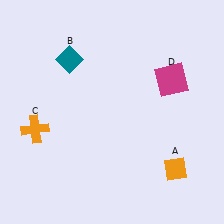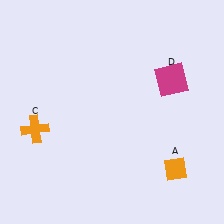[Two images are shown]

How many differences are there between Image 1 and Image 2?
There is 1 difference between the two images.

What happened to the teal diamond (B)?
The teal diamond (B) was removed in Image 2. It was in the top-left area of Image 1.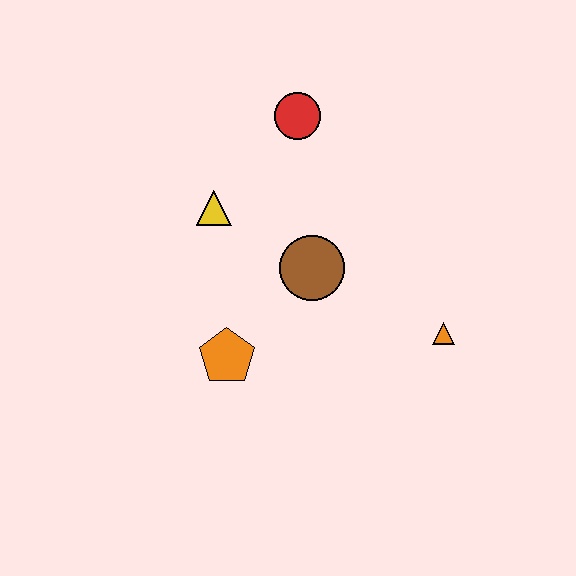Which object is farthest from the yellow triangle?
The orange triangle is farthest from the yellow triangle.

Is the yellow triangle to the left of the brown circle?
Yes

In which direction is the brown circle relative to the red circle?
The brown circle is below the red circle.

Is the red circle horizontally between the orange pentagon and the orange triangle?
Yes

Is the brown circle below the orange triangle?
No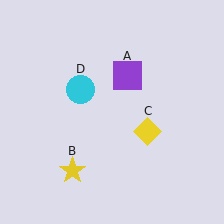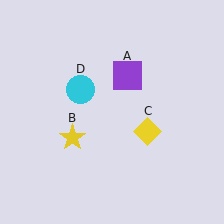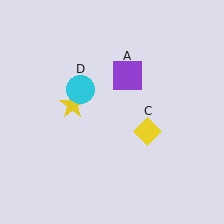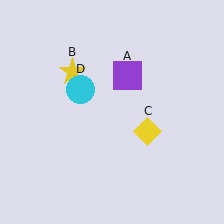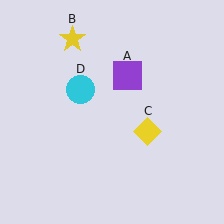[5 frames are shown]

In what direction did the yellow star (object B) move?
The yellow star (object B) moved up.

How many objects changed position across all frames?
1 object changed position: yellow star (object B).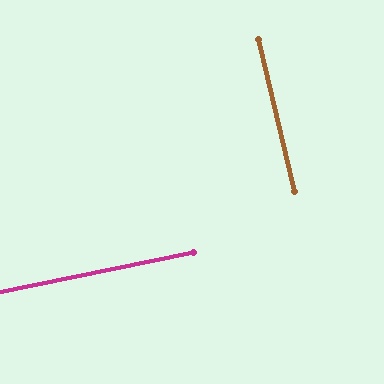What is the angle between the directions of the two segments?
Approximately 88 degrees.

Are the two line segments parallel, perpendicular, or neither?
Perpendicular — they meet at approximately 88°.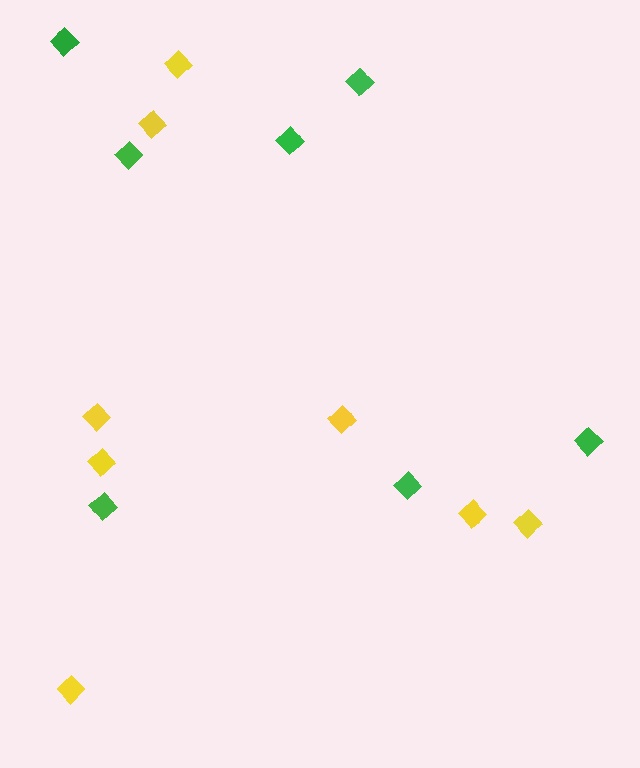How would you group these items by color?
There are 2 groups: one group of yellow diamonds (8) and one group of green diamonds (7).